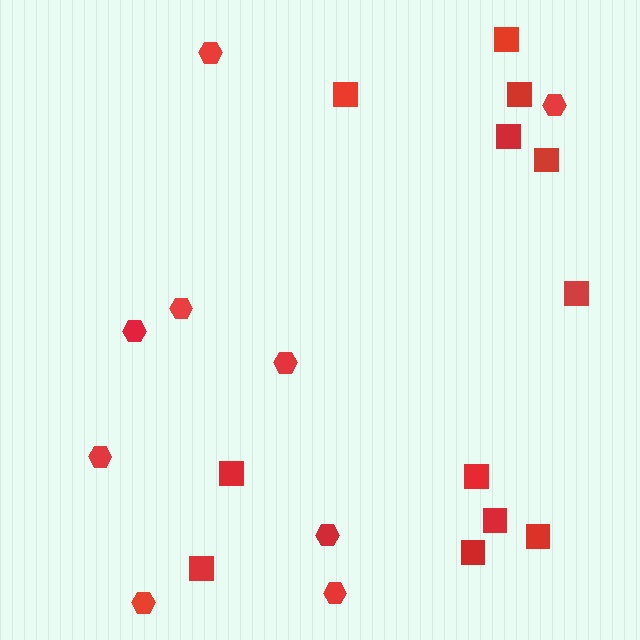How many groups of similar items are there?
There are 2 groups: one group of squares (12) and one group of hexagons (9).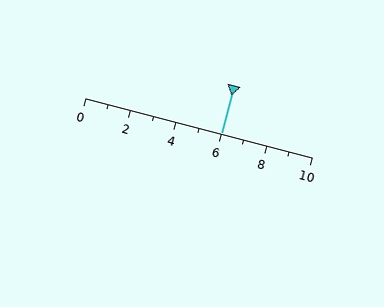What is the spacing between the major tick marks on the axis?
The major ticks are spaced 2 apart.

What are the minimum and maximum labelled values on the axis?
The axis runs from 0 to 10.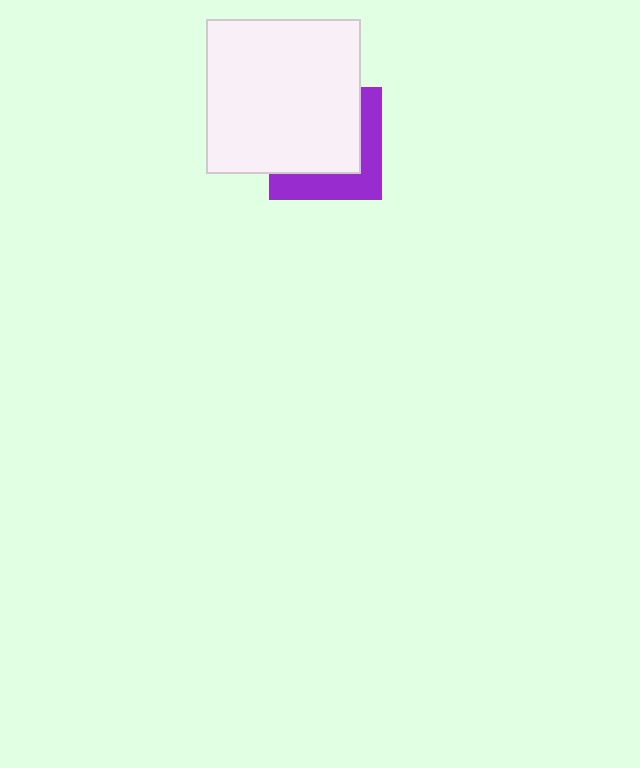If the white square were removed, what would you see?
You would see the complete purple square.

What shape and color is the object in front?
The object in front is a white square.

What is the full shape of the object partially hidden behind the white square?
The partially hidden object is a purple square.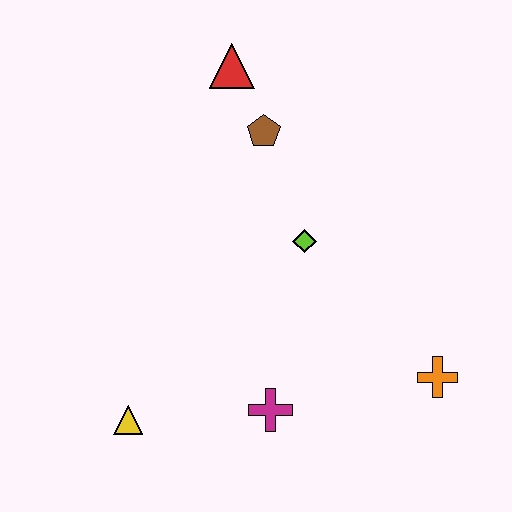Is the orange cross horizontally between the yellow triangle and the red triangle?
No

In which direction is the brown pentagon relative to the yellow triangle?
The brown pentagon is above the yellow triangle.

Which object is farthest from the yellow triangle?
The red triangle is farthest from the yellow triangle.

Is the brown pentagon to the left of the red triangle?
No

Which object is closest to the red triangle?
The brown pentagon is closest to the red triangle.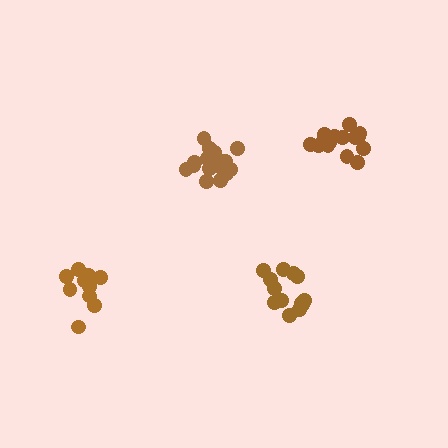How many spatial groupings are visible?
There are 4 spatial groupings.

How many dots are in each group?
Group 1: 10 dots, Group 2: 13 dots, Group 3: 16 dots, Group 4: 16 dots (55 total).